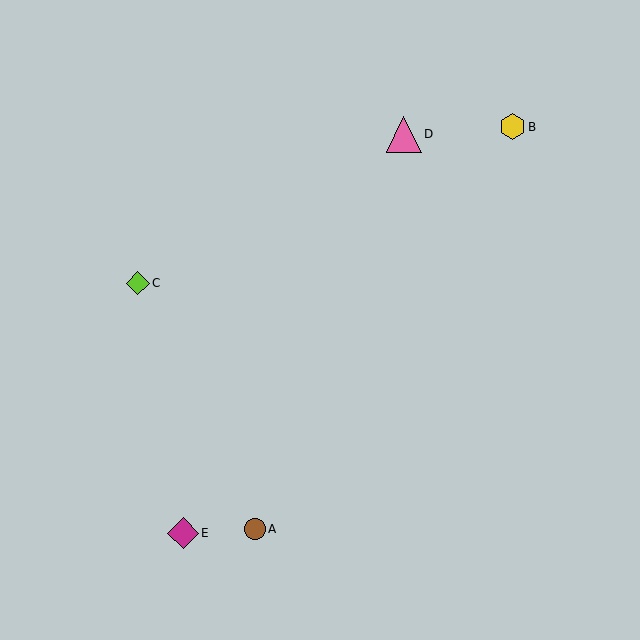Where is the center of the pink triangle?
The center of the pink triangle is at (404, 134).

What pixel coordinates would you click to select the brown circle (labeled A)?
Click at (255, 529) to select the brown circle A.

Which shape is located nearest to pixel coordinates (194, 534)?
The magenta diamond (labeled E) at (183, 533) is nearest to that location.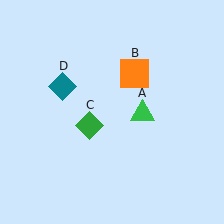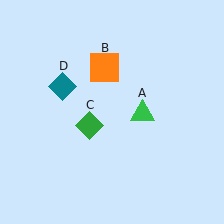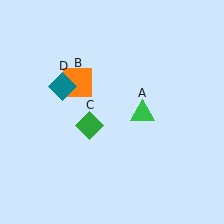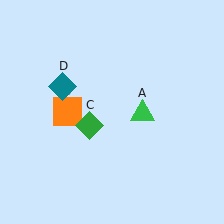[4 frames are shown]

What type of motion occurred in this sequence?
The orange square (object B) rotated counterclockwise around the center of the scene.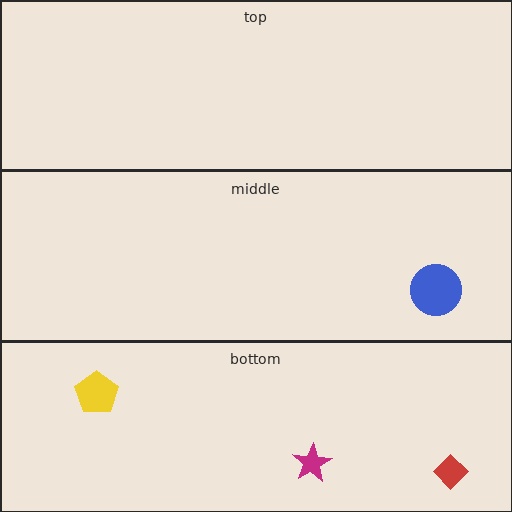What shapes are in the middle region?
The blue circle.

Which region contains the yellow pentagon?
The bottom region.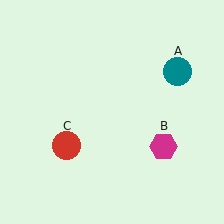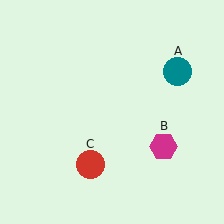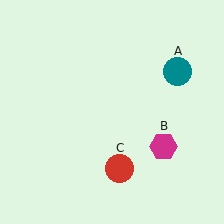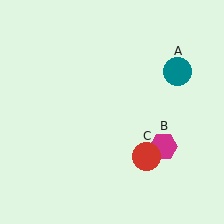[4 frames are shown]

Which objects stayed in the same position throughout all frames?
Teal circle (object A) and magenta hexagon (object B) remained stationary.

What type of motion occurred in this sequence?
The red circle (object C) rotated counterclockwise around the center of the scene.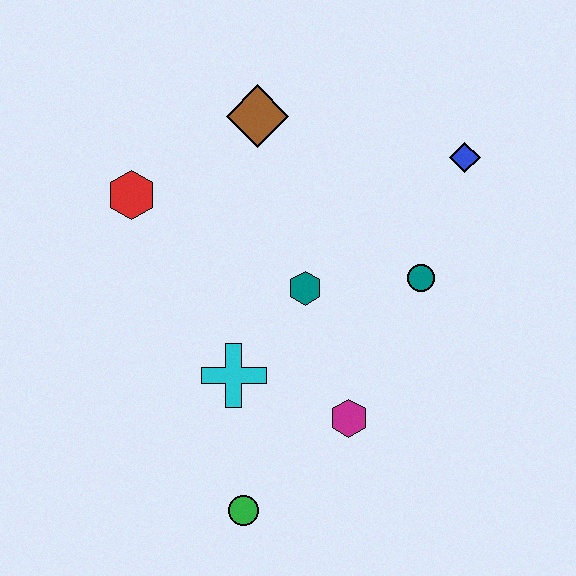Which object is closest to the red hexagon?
The brown diamond is closest to the red hexagon.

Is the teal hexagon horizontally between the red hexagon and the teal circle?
Yes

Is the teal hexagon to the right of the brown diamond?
Yes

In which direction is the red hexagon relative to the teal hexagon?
The red hexagon is to the left of the teal hexagon.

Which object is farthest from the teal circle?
The red hexagon is farthest from the teal circle.